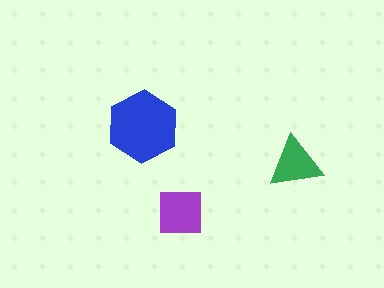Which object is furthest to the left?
The blue hexagon is leftmost.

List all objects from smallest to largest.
The green triangle, the purple square, the blue hexagon.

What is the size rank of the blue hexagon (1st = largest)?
1st.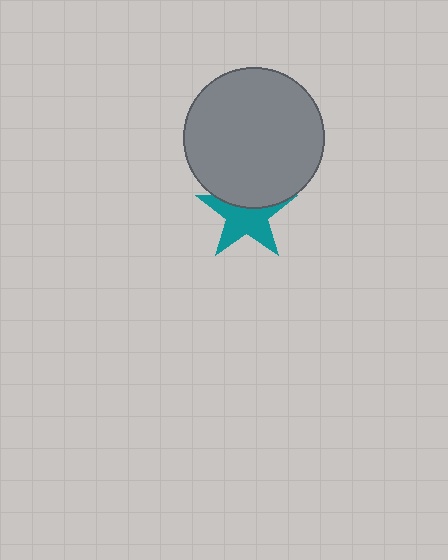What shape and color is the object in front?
The object in front is a gray circle.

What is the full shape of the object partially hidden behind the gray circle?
The partially hidden object is a teal star.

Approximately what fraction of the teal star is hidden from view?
Roughly 37% of the teal star is hidden behind the gray circle.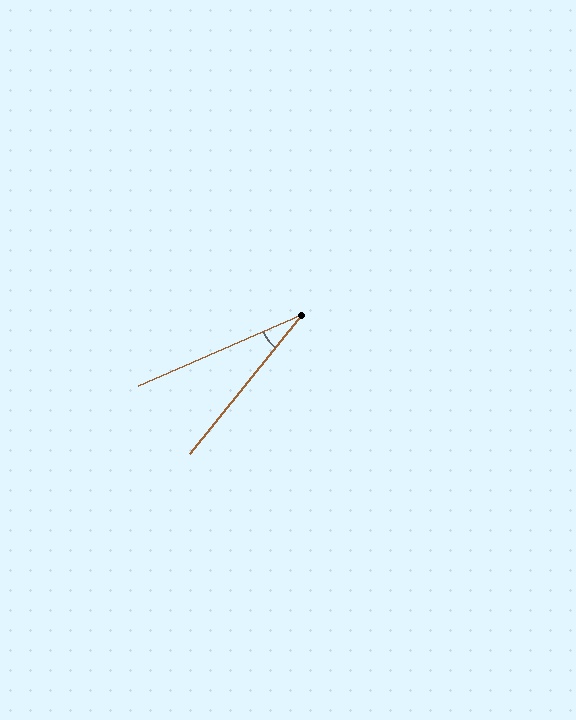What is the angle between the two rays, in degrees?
Approximately 28 degrees.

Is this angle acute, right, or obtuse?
It is acute.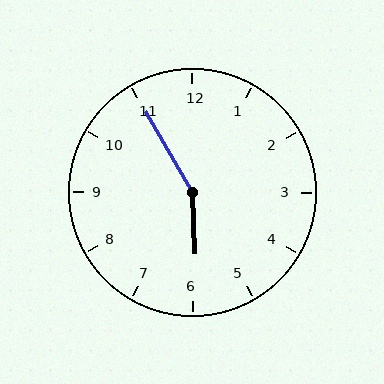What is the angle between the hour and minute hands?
Approximately 152 degrees.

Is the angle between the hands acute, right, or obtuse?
It is obtuse.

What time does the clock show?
5:55.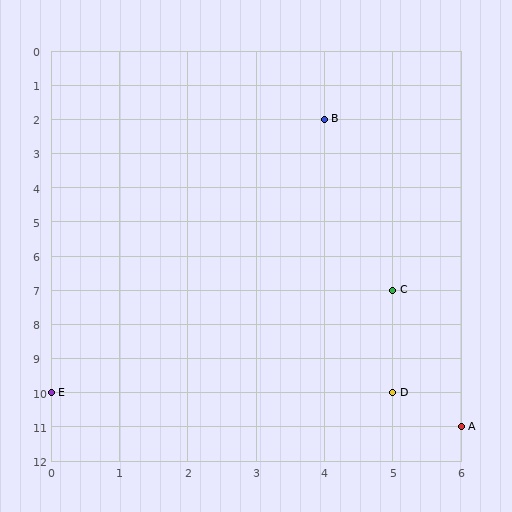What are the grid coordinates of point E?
Point E is at grid coordinates (0, 10).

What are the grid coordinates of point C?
Point C is at grid coordinates (5, 7).